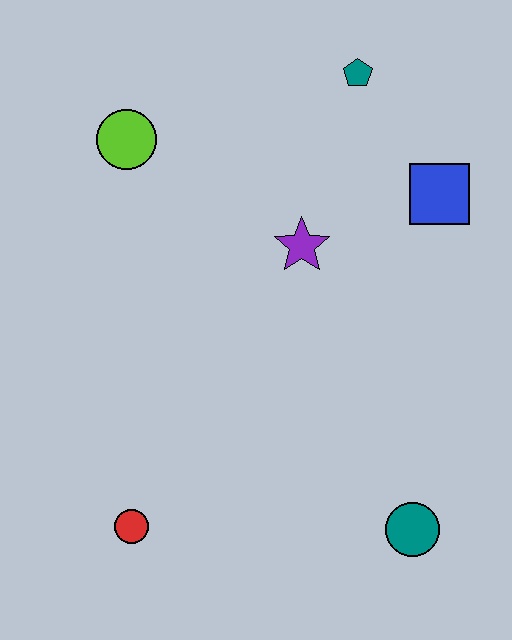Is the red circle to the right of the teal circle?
No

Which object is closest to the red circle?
The teal circle is closest to the red circle.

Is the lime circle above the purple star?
Yes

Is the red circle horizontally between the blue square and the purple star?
No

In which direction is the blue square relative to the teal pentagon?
The blue square is below the teal pentagon.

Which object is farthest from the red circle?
The teal pentagon is farthest from the red circle.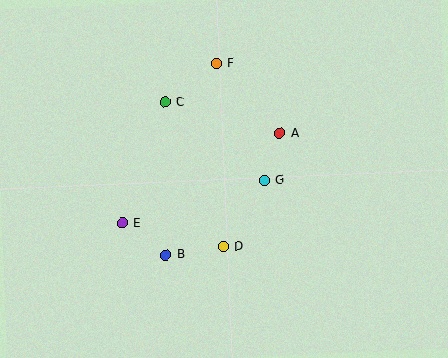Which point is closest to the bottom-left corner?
Point E is closest to the bottom-left corner.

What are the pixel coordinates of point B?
Point B is at (166, 255).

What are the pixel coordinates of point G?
Point G is at (264, 181).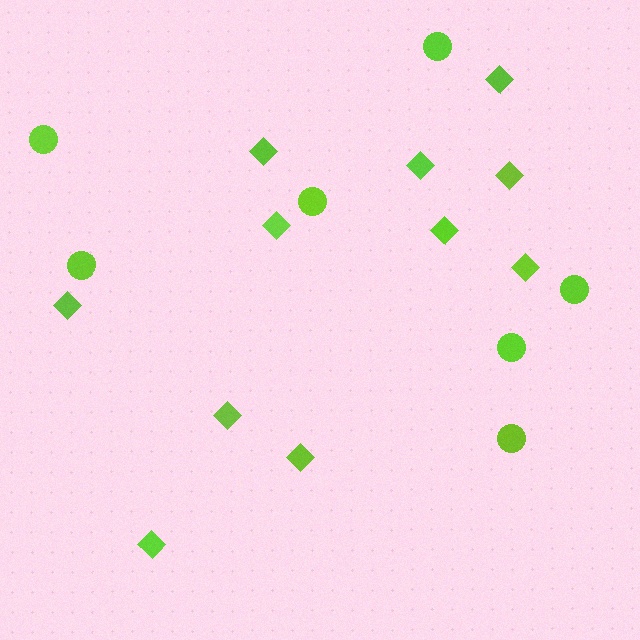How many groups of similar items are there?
There are 2 groups: one group of circles (7) and one group of diamonds (11).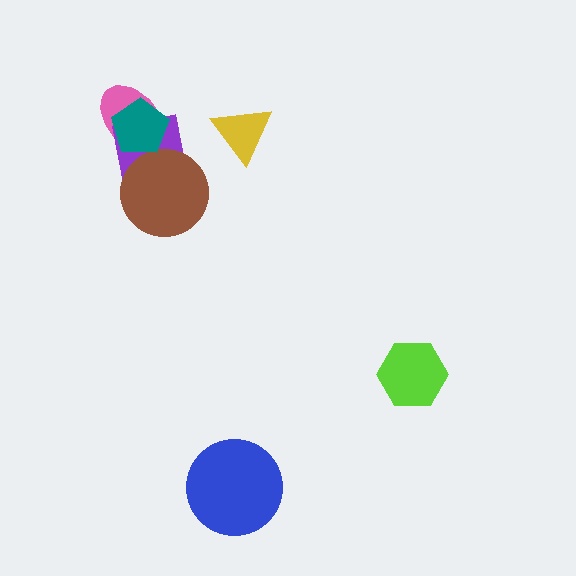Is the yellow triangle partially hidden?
No, no other shape covers it.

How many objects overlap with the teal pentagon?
2 objects overlap with the teal pentagon.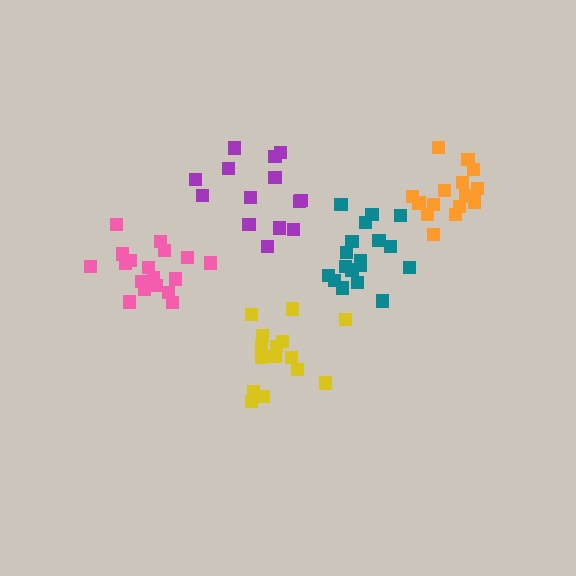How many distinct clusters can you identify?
There are 5 distinct clusters.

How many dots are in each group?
Group 1: 15 dots, Group 2: 15 dots, Group 3: 14 dots, Group 4: 20 dots, Group 5: 19 dots (83 total).